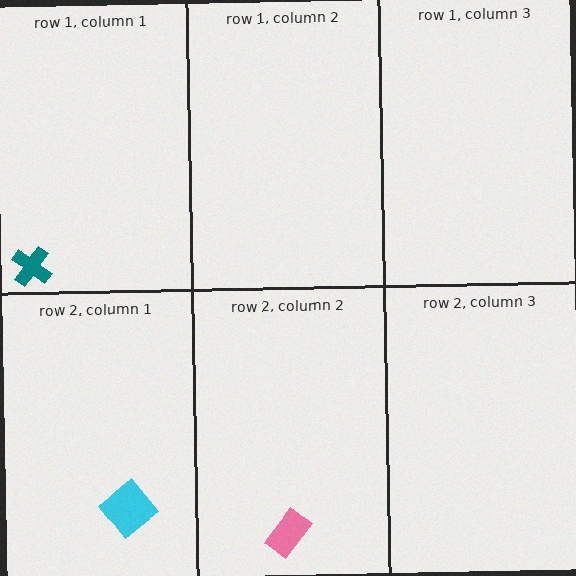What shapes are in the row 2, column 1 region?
The cyan diamond.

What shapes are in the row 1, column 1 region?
The teal cross.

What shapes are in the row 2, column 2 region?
The pink rectangle.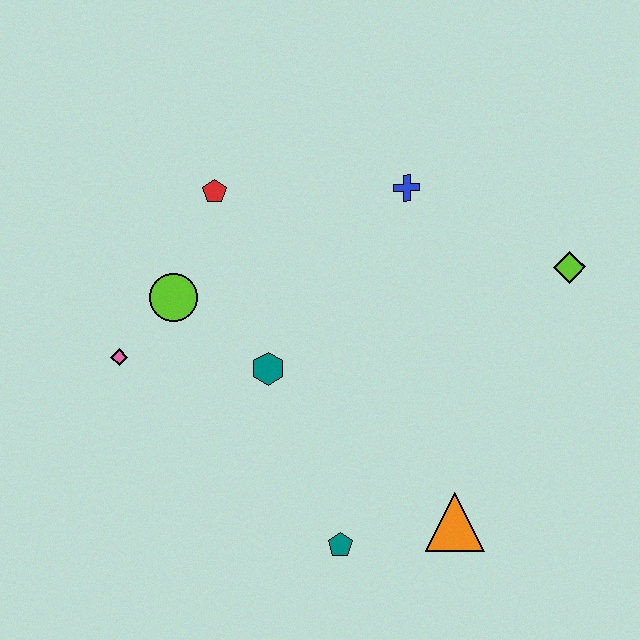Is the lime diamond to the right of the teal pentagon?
Yes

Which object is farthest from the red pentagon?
The orange triangle is farthest from the red pentagon.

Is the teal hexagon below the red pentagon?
Yes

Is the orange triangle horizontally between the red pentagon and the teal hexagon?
No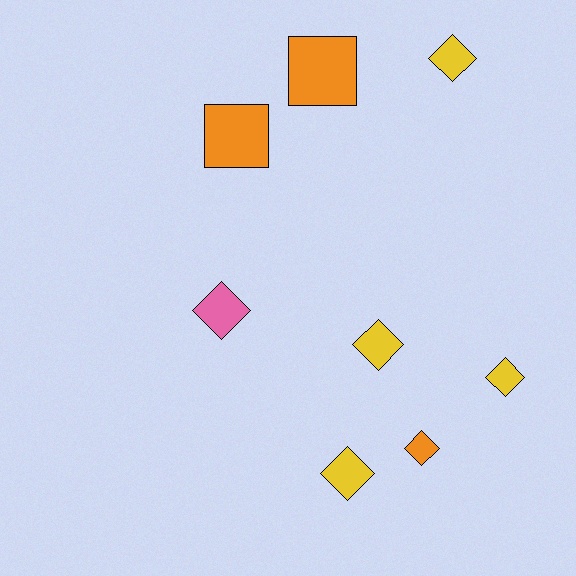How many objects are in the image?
There are 8 objects.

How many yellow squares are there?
There are no yellow squares.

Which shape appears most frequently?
Diamond, with 6 objects.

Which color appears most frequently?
Yellow, with 4 objects.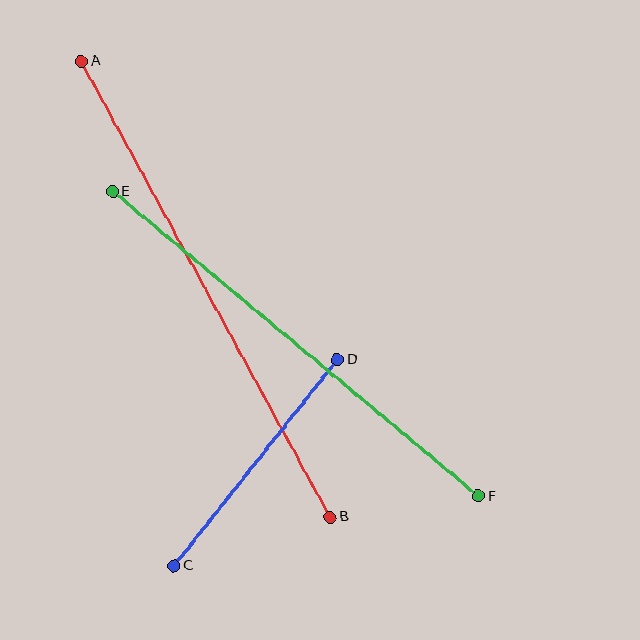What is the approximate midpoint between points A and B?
The midpoint is at approximately (206, 289) pixels.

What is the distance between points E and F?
The distance is approximately 476 pixels.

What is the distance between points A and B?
The distance is approximately 519 pixels.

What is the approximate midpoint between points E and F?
The midpoint is at approximately (295, 344) pixels.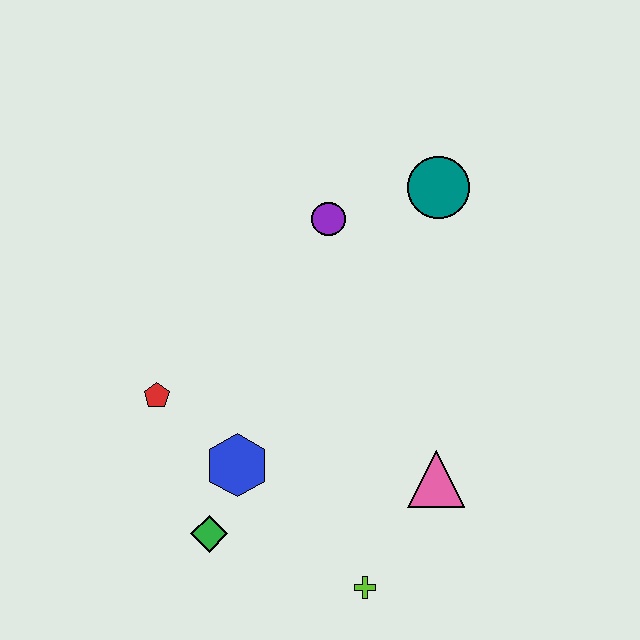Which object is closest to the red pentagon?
The blue hexagon is closest to the red pentagon.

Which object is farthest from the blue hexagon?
The teal circle is farthest from the blue hexagon.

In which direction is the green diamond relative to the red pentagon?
The green diamond is below the red pentagon.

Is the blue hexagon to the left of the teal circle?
Yes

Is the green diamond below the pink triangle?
Yes